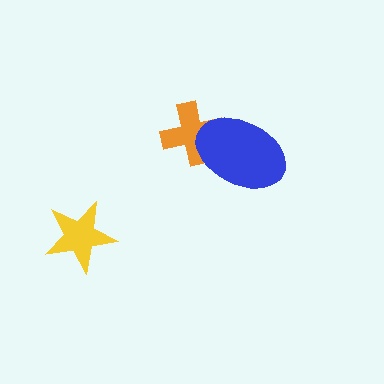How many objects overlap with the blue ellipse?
1 object overlaps with the blue ellipse.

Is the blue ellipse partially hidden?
No, no other shape covers it.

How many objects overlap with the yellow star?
0 objects overlap with the yellow star.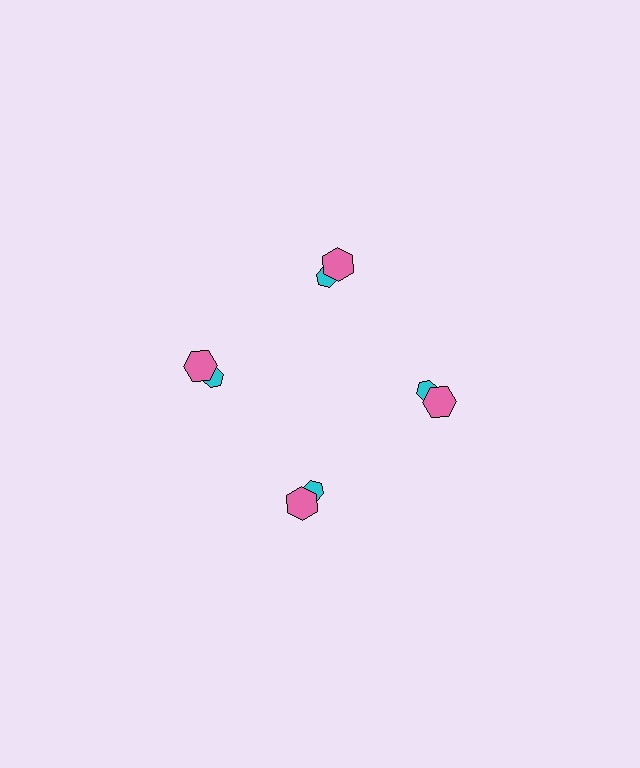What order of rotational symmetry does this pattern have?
This pattern has 4-fold rotational symmetry.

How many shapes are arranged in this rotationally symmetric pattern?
There are 8 shapes, arranged in 4 groups of 2.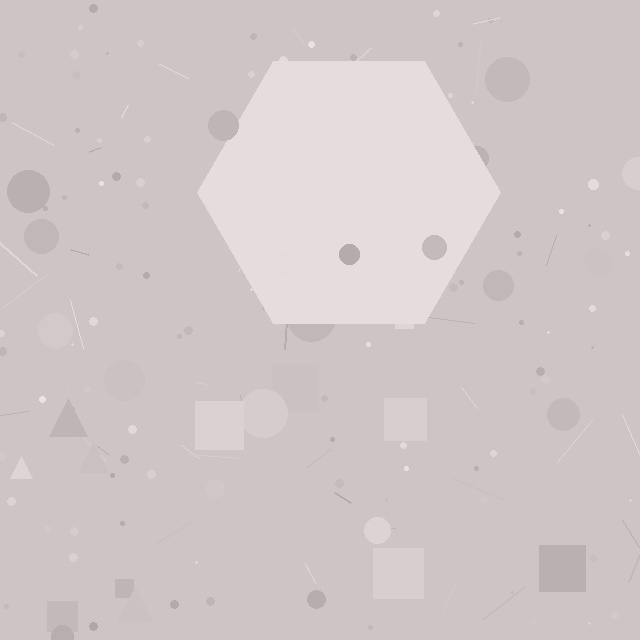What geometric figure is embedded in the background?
A hexagon is embedded in the background.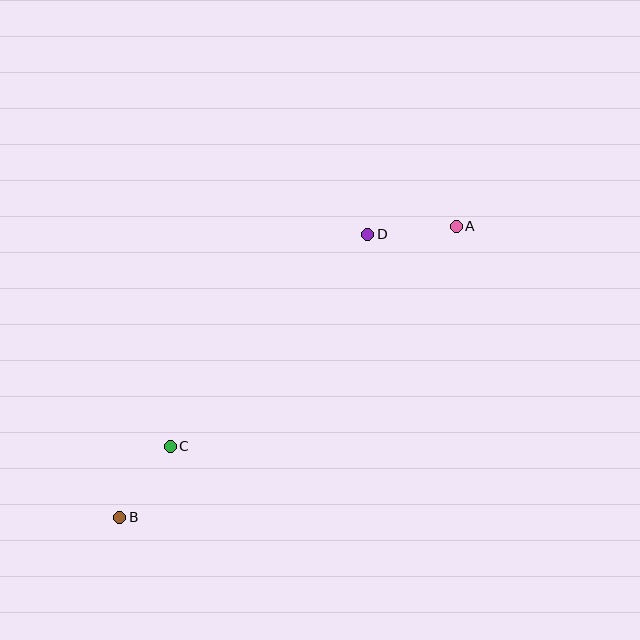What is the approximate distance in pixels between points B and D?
The distance between B and D is approximately 376 pixels.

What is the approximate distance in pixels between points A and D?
The distance between A and D is approximately 89 pixels.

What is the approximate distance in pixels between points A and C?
The distance between A and C is approximately 361 pixels.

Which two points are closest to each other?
Points B and C are closest to each other.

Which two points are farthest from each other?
Points A and B are farthest from each other.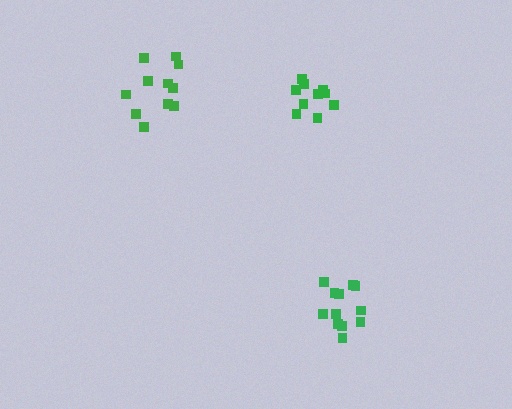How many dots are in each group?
Group 1: 12 dots, Group 2: 11 dots, Group 3: 10 dots (33 total).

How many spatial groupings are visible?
There are 3 spatial groupings.